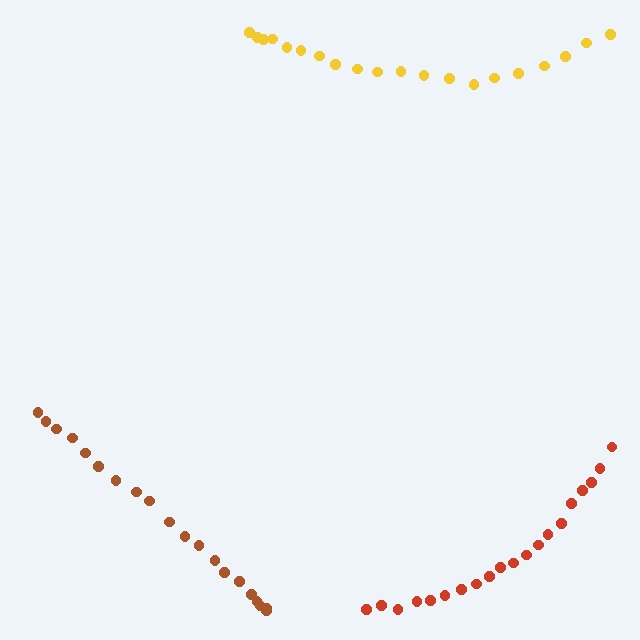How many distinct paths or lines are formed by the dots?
There are 3 distinct paths.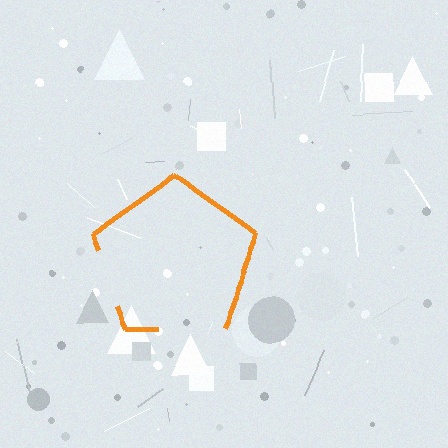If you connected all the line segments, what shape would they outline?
They would outline a pentagon.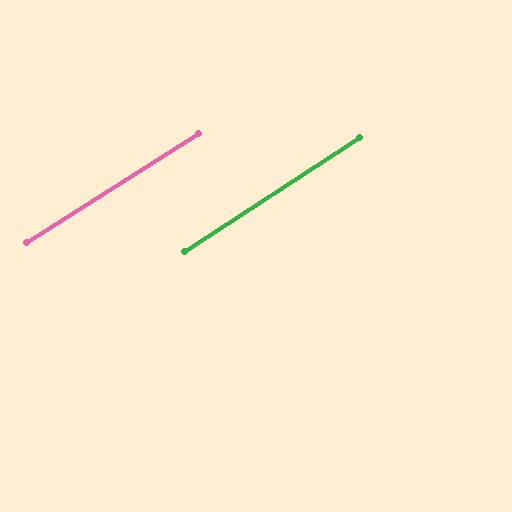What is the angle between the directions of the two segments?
Approximately 1 degree.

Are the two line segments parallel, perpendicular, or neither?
Parallel — their directions differ by only 0.8°.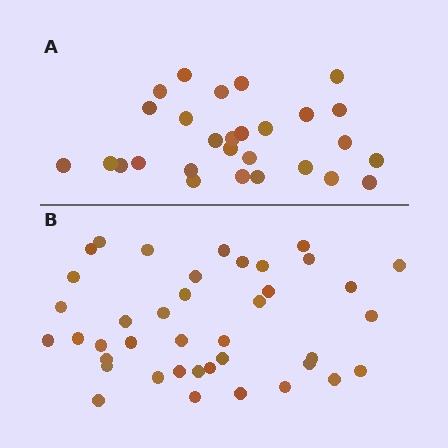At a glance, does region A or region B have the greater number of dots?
Region B (the bottom region) has more dots.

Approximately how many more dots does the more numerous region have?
Region B has roughly 12 or so more dots than region A.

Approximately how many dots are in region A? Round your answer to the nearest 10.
About 30 dots. (The exact count is 28, which rounds to 30.)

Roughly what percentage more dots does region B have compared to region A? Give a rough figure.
About 45% more.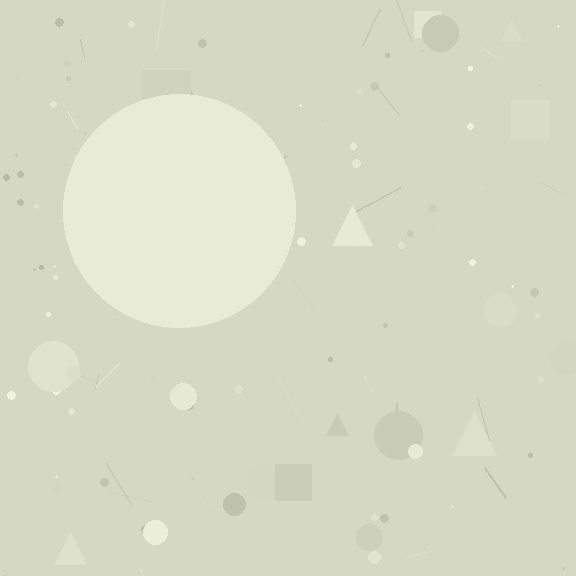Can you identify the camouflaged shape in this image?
The camouflaged shape is a circle.